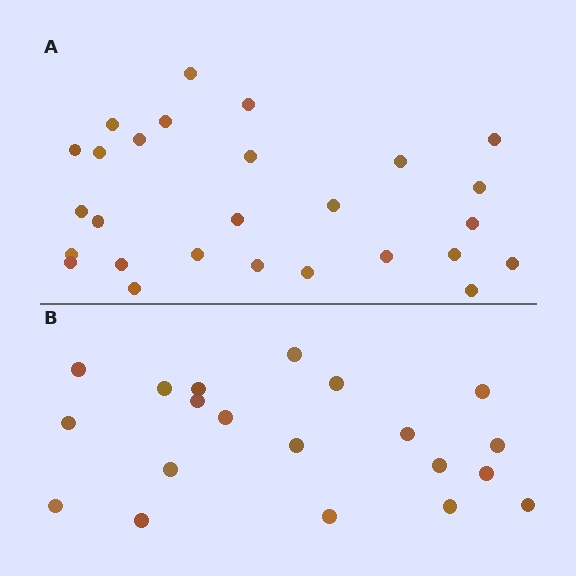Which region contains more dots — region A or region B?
Region A (the top region) has more dots.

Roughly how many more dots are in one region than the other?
Region A has roughly 8 or so more dots than region B.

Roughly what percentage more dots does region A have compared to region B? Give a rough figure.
About 35% more.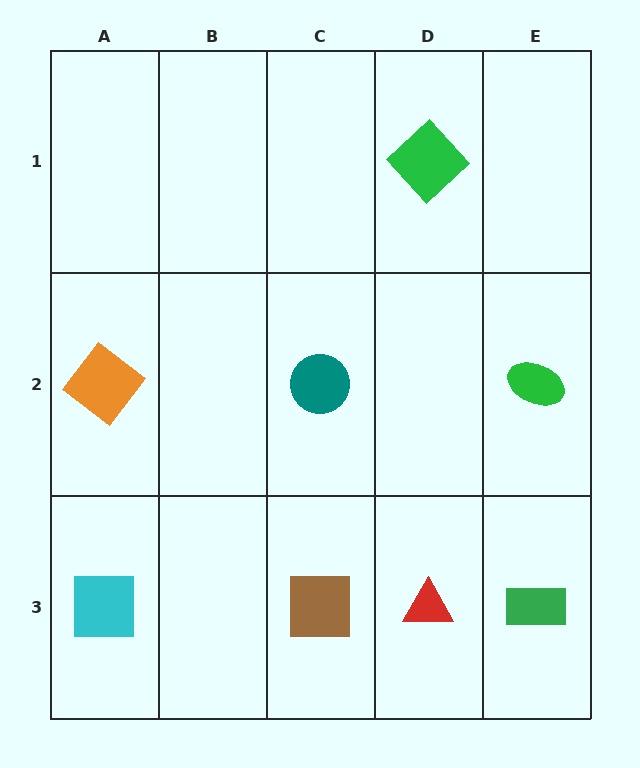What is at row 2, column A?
An orange diamond.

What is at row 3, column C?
A brown square.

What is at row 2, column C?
A teal circle.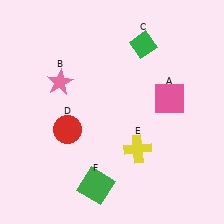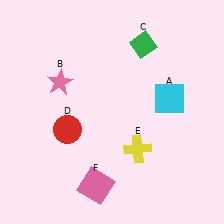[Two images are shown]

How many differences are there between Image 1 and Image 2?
There are 2 differences between the two images.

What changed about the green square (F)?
In Image 1, F is green. In Image 2, it changed to pink.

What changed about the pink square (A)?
In Image 1, A is pink. In Image 2, it changed to cyan.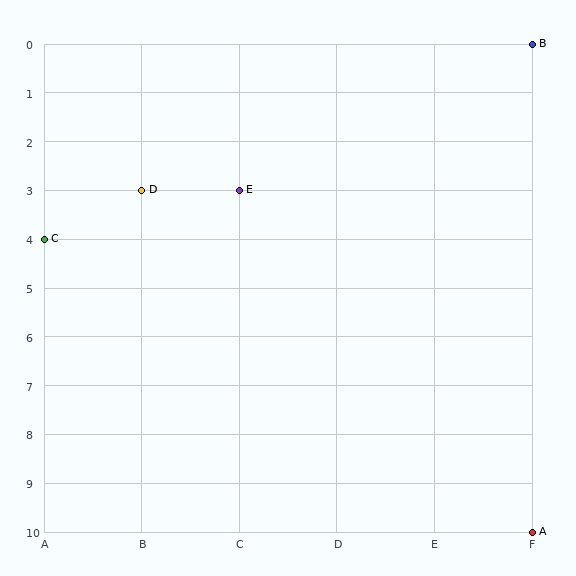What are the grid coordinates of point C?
Point C is at grid coordinates (A, 4).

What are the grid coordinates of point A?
Point A is at grid coordinates (F, 10).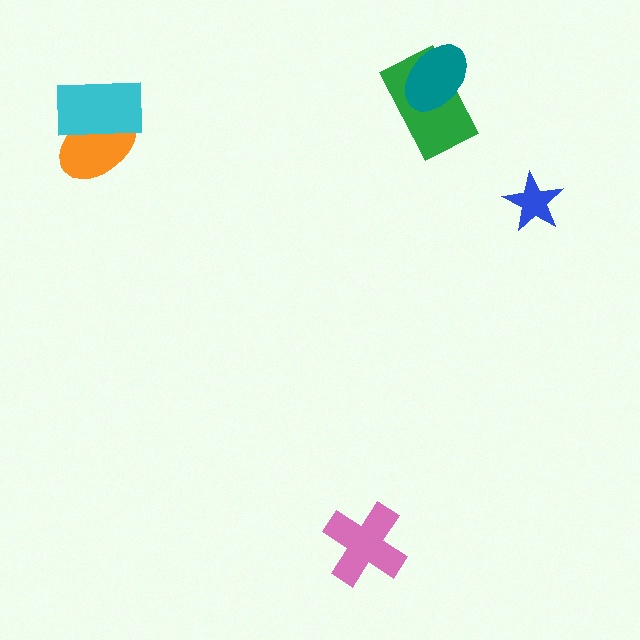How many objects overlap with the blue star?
0 objects overlap with the blue star.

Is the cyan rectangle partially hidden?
No, no other shape covers it.